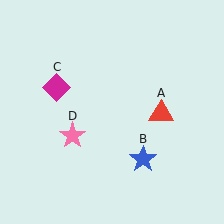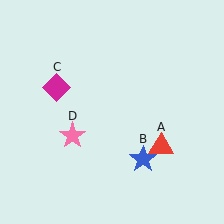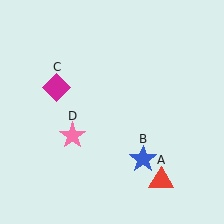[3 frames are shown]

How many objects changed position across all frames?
1 object changed position: red triangle (object A).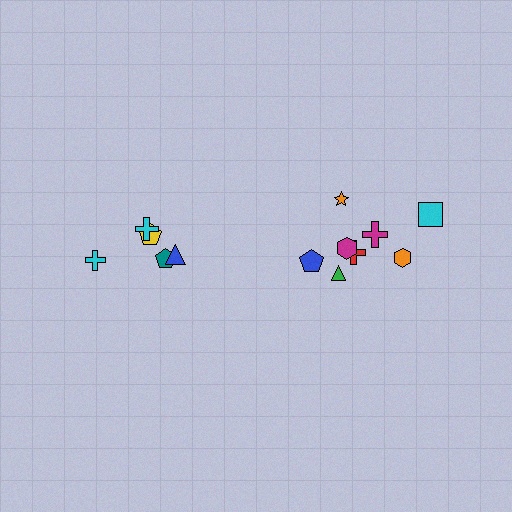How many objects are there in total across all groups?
There are 13 objects.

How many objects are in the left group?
There are 5 objects.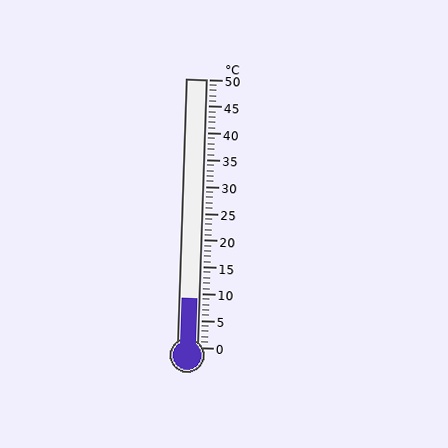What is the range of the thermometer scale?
The thermometer scale ranges from 0°C to 50°C.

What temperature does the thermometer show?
The thermometer shows approximately 9°C.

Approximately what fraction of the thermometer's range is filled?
The thermometer is filled to approximately 20% of its range.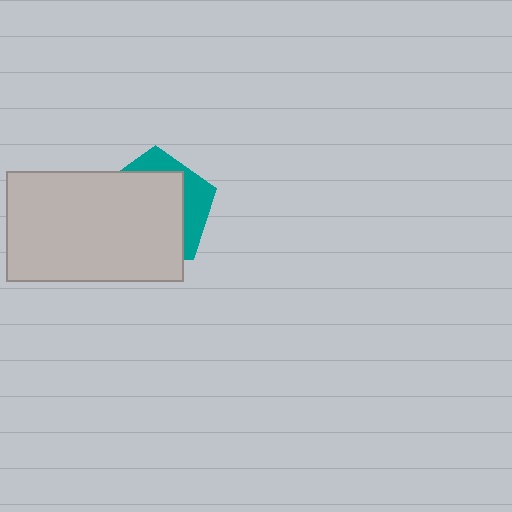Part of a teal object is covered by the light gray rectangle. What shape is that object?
It is a pentagon.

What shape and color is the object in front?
The object in front is a light gray rectangle.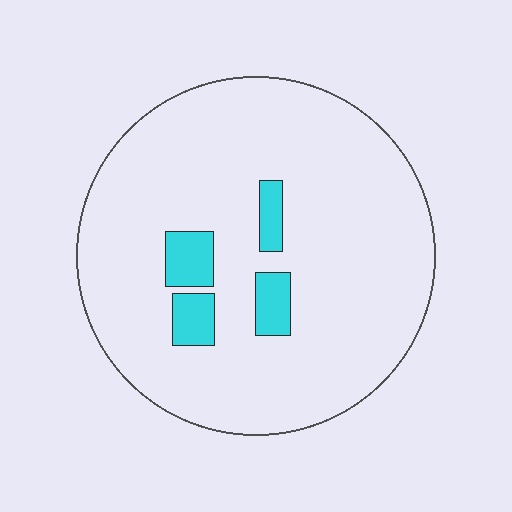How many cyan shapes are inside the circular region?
4.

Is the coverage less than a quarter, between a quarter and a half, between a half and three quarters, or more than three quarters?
Less than a quarter.